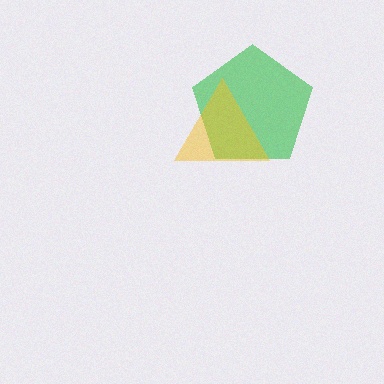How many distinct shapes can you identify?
There are 2 distinct shapes: a green pentagon, a yellow triangle.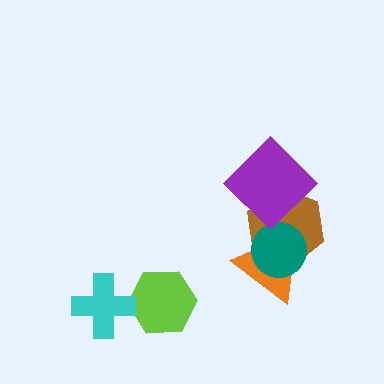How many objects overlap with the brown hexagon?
3 objects overlap with the brown hexagon.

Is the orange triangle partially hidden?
Yes, it is partially covered by another shape.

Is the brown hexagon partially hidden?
Yes, it is partially covered by another shape.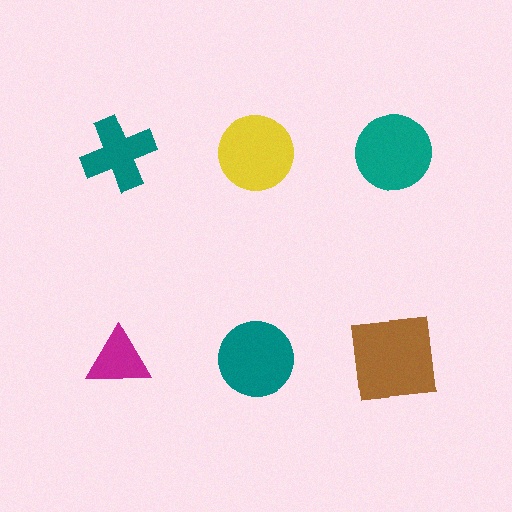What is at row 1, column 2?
A yellow circle.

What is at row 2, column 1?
A magenta triangle.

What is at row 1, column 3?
A teal circle.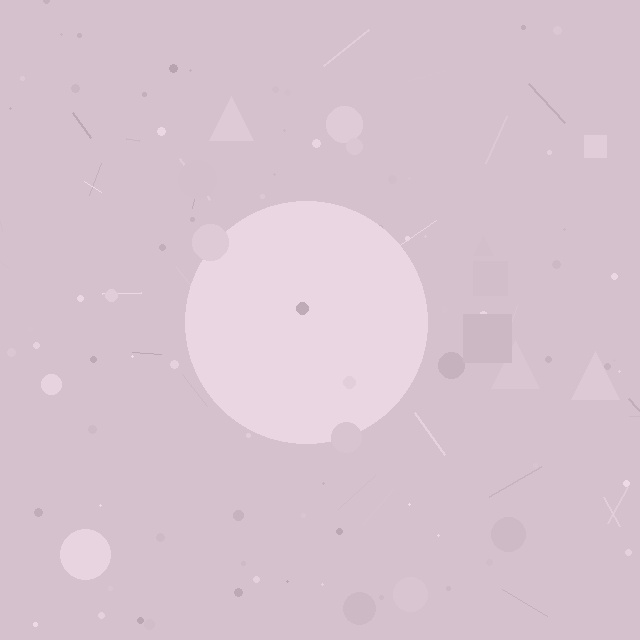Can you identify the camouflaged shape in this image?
The camouflaged shape is a circle.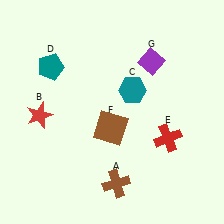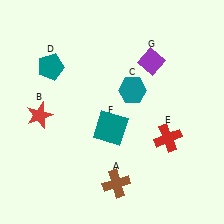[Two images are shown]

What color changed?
The square (F) changed from brown in Image 1 to teal in Image 2.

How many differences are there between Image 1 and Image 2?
There is 1 difference between the two images.